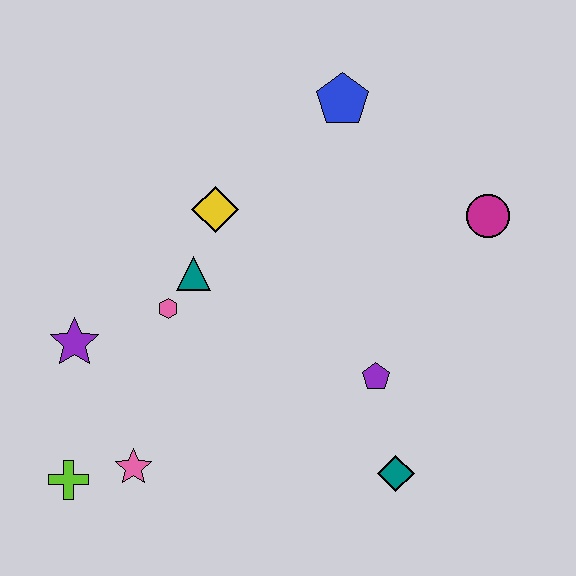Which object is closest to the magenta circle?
The blue pentagon is closest to the magenta circle.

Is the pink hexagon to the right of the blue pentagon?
No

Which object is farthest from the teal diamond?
The blue pentagon is farthest from the teal diamond.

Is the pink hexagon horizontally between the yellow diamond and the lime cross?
Yes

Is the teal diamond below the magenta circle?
Yes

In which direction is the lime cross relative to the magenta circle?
The lime cross is to the left of the magenta circle.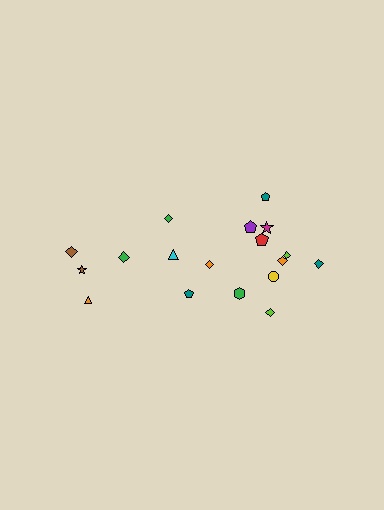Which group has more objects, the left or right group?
The right group.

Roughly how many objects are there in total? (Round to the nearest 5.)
Roughly 20 objects in total.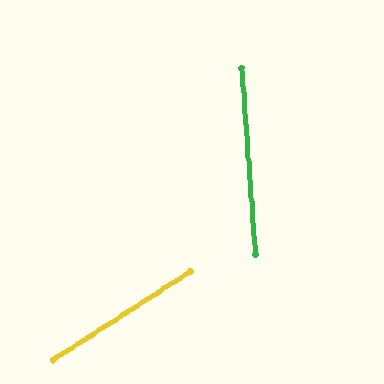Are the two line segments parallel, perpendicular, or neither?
Neither parallel nor perpendicular — they differ by about 61°.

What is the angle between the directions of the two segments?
Approximately 61 degrees.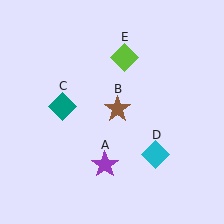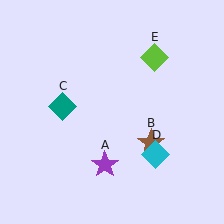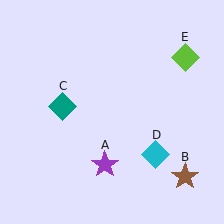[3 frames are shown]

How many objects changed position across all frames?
2 objects changed position: brown star (object B), lime diamond (object E).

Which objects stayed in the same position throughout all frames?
Purple star (object A) and teal diamond (object C) and cyan diamond (object D) remained stationary.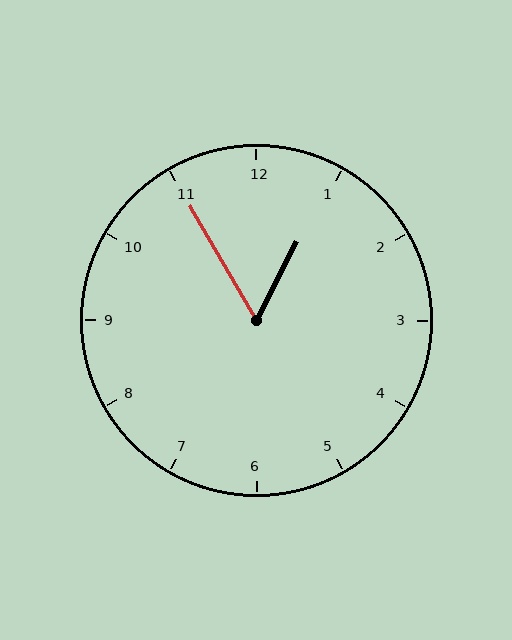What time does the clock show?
12:55.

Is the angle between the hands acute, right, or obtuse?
It is acute.